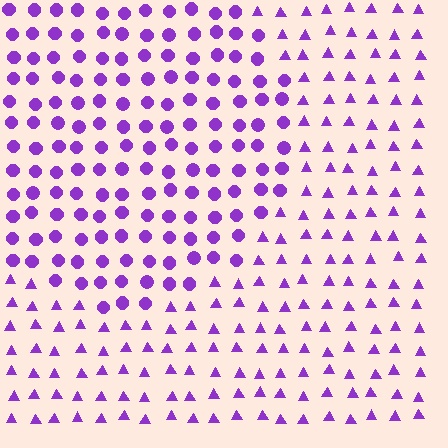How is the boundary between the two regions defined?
The boundary is defined by a change in element shape: circles inside vs. triangles outside. All elements share the same color and spacing.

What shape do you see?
I see a circle.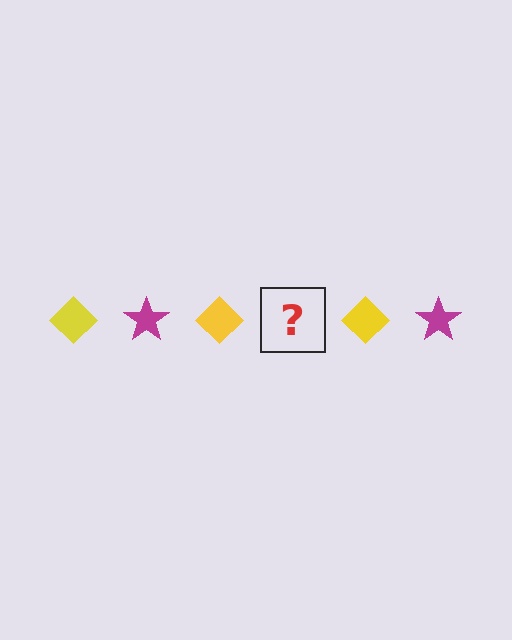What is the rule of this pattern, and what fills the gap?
The rule is that the pattern alternates between yellow diamond and magenta star. The gap should be filled with a magenta star.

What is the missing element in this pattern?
The missing element is a magenta star.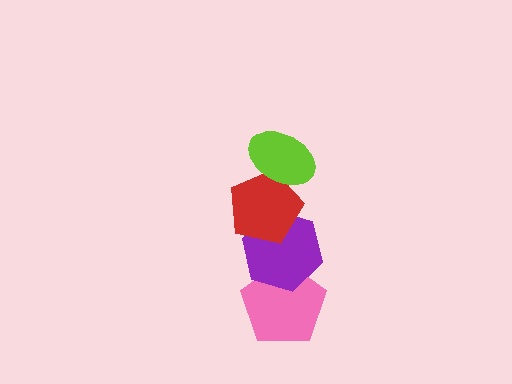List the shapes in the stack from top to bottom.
From top to bottom: the lime ellipse, the red pentagon, the purple hexagon, the pink pentagon.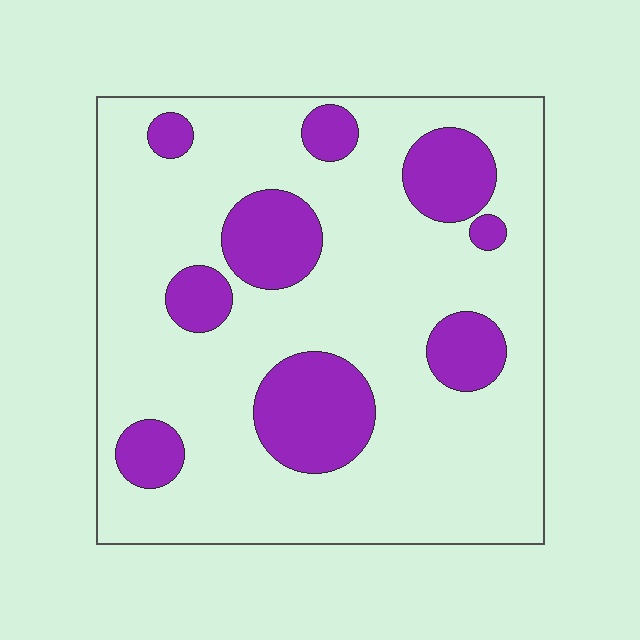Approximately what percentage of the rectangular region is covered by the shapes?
Approximately 20%.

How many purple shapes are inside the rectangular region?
9.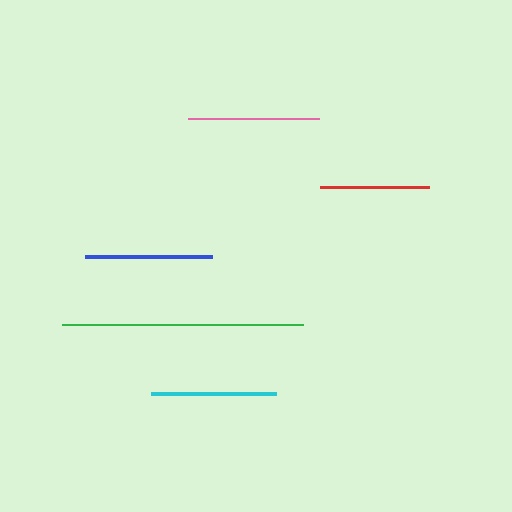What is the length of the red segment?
The red segment is approximately 109 pixels long.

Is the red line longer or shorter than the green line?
The green line is longer than the red line.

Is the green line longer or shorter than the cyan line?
The green line is longer than the cyan line.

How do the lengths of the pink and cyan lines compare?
The pink and cyan lines are approximately the same length.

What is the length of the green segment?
The green segment is approximately 241 pixels long.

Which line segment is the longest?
The green line is the longest at approximately 241 pixels.